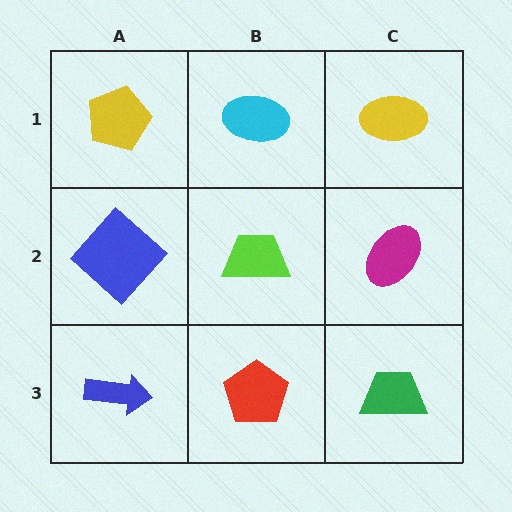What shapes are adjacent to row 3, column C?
A magenta ellipse (row 2, column C), a red pentagon (row 3, column B).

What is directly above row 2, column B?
A cyan ellipse.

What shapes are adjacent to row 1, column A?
A blue diamond (row 2, column A), a cyan ellipse (row 1, column B).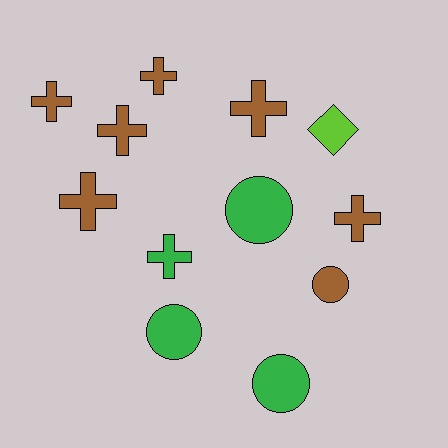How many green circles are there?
There are 3 green circles.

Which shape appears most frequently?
Cross, with 7 objects.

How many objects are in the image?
There are 12 objects.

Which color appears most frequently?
Brown, with 7 objects.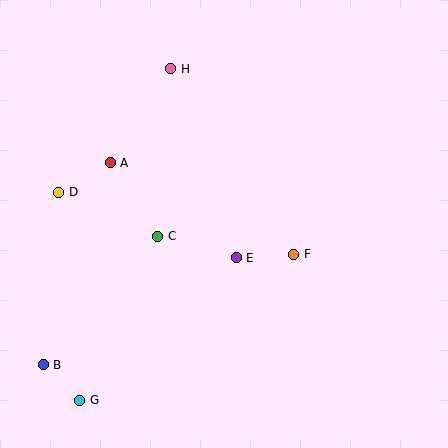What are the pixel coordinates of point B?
Point B is at (43, 365).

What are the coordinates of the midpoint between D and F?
The midpoint between D and F is at (176, 223).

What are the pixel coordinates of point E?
Point E is at (236, 258).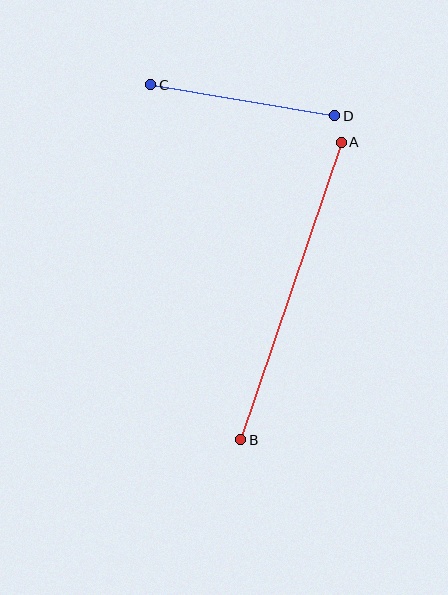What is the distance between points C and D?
The distance is approximately 187 pixels.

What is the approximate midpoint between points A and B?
The midpoint is at approximately (291, 291) pixels.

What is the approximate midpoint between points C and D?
The midpoint is at approximately (243, 100) pixels.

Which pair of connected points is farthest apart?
Points A and B are farthest apart.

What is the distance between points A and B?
The distance is approximately 314 pixels.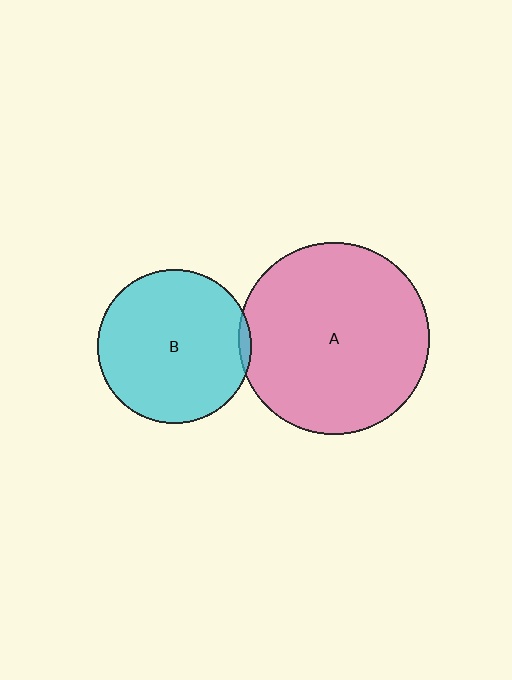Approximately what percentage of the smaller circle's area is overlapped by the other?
Approximately 5%.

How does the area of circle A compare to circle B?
Approximately 1.5 times.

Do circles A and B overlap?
Yes.